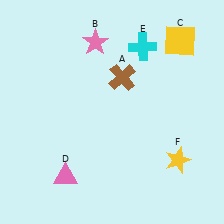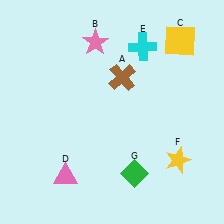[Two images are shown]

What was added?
A green diamond (G) was added in Image 2.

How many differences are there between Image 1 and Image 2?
There is 1 difference between the two images.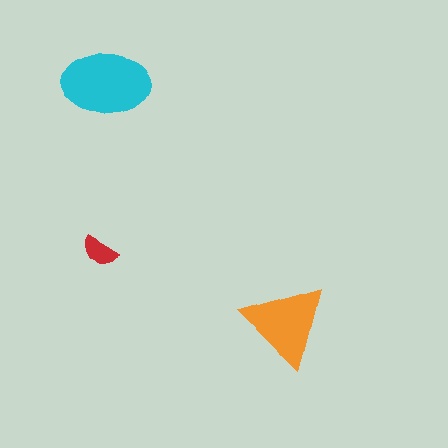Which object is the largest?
The cyan ellipse.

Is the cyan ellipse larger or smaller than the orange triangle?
Larger.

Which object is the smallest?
The red semicircle.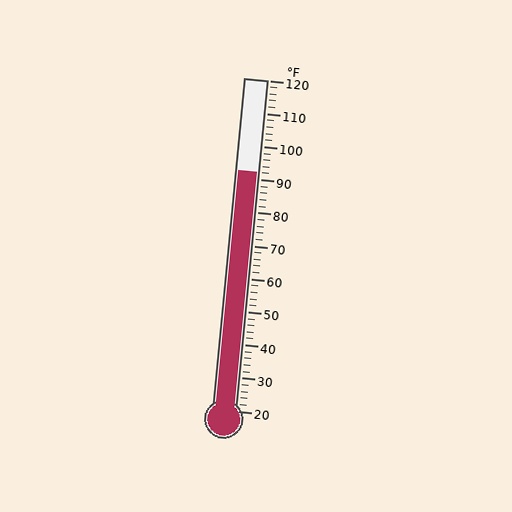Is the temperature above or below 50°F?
The temperature is above 50°F.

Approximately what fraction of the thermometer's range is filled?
The thermometer is filled to approximately 70% of its range.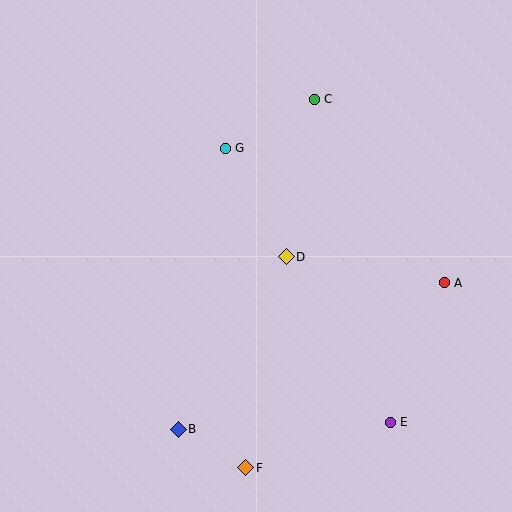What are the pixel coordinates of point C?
Point C is at (314, 99).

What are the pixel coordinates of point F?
Point F is at (245, 468).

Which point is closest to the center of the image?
Point D at (286, 257) is closest to the center.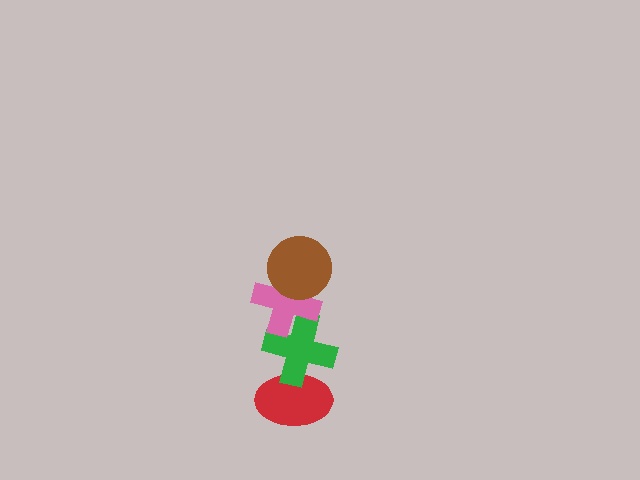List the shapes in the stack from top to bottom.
From top to bottom: the brown circle, the pink cross, the green cross, the red ellipse.